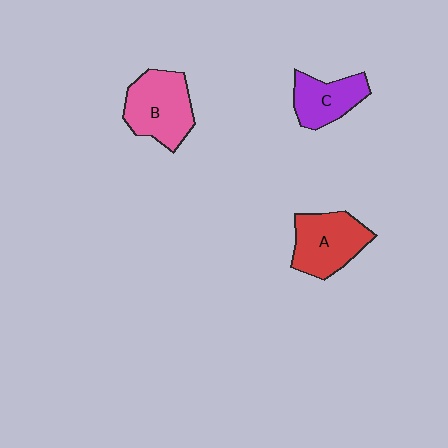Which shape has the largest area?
Shape B (pink).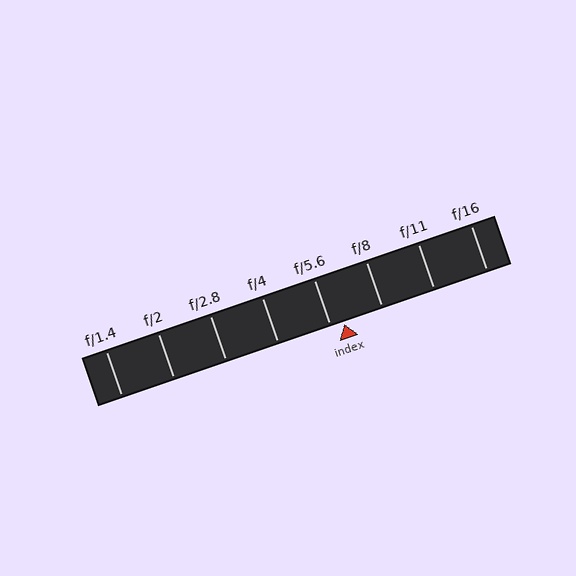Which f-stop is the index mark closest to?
The index mark is closest to f/5.6.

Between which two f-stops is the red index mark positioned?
The index mark is between f/5.6 and f/8.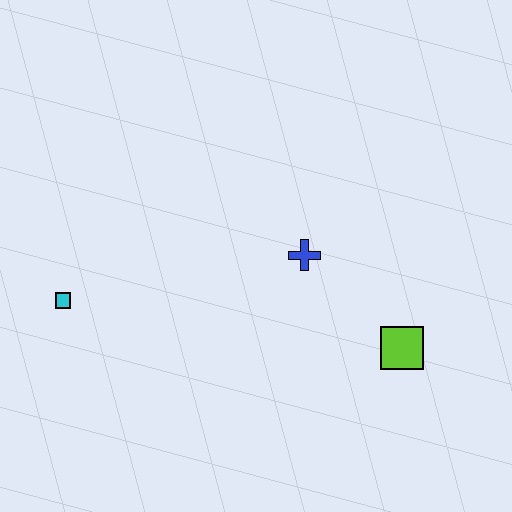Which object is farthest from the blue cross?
The cyan square is farthest from the blue cross.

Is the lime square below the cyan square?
Yes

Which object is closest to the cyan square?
The blue cross is closest to the cyan square.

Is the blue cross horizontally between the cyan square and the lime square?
Yes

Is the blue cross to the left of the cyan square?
No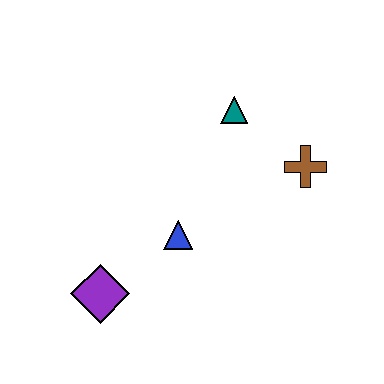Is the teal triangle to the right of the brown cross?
No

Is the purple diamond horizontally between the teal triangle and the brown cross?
No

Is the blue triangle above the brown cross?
No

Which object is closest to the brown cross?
The teal triangle is closest to the brown cross.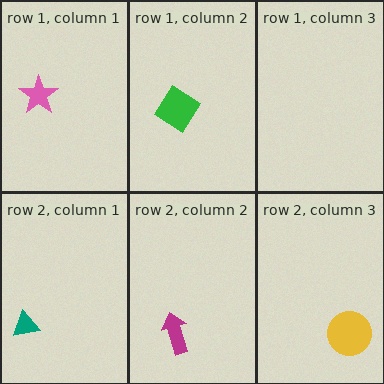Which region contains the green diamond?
The row 1, column 2 region.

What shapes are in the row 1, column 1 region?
The pink star.